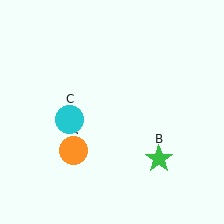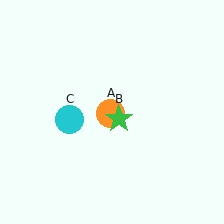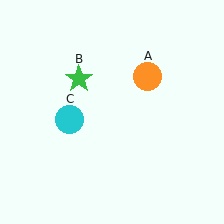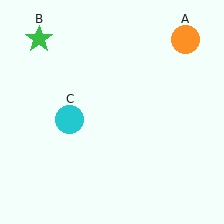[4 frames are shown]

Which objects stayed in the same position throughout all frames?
Cyan circle (object C) remained stationary.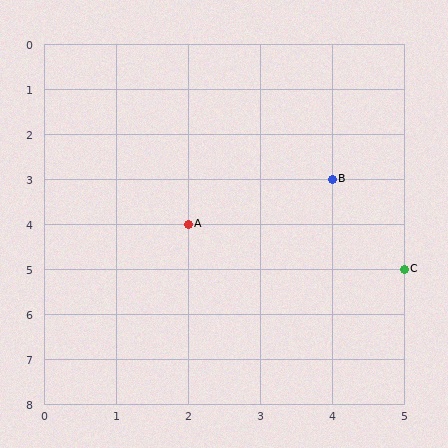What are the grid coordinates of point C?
Point C is at grid coordinates (5, 5).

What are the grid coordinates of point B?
Point B is at grid coordinates (4, 3).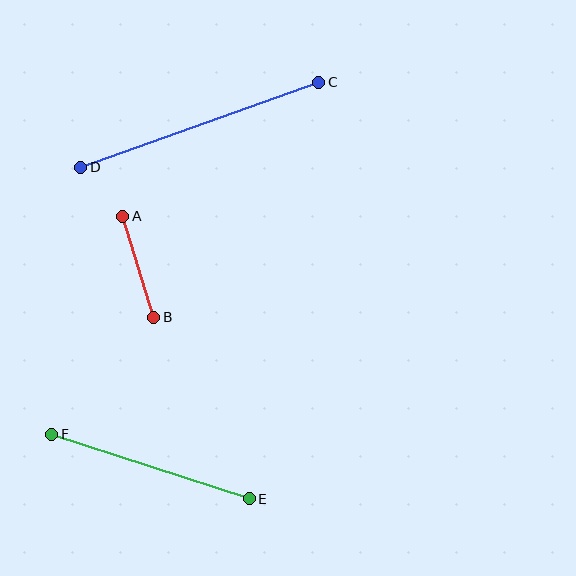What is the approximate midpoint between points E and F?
The midpoint is at approximately (151, 467) pixels.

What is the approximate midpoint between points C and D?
The midpoint is at approximately (200, 125) pixels.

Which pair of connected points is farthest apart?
Points C and D are farthest apart.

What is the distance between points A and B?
The distance is approximately 106 pixels.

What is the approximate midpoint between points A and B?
The midpoint is at approximately (138, 267) pixels.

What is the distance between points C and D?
The distance is approximately 253 pixels.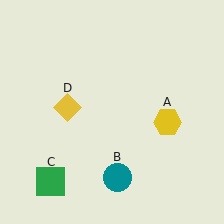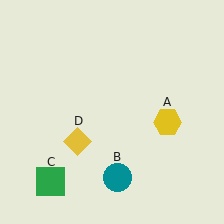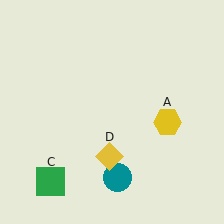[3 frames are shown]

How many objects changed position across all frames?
1 object changed position: yellow diamond (object D).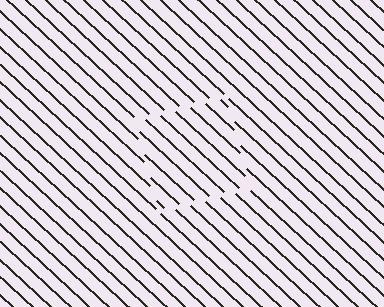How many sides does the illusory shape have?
4 sides — the line-ends trace a square.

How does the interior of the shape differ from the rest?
The interior of the shape contains the same grating, shifted by half a period — the contour is defined by the phase discontinuity where line-ends from the inner and outer gratings abut.